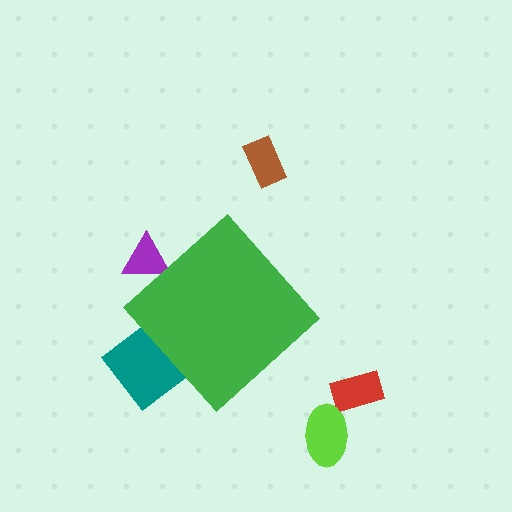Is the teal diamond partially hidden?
Yes, the teal diamond is partially hidden behind the green diamond.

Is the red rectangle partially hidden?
No, the red rectangle is fully visible.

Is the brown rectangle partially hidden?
No, the brown rectangle is fully visible.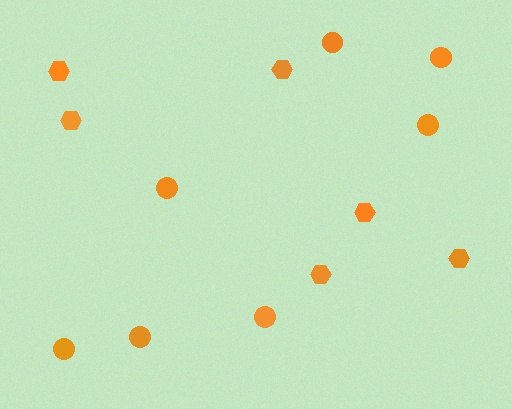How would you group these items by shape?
There are 2 groups: one group of hexagons (6) and one group of circles (7).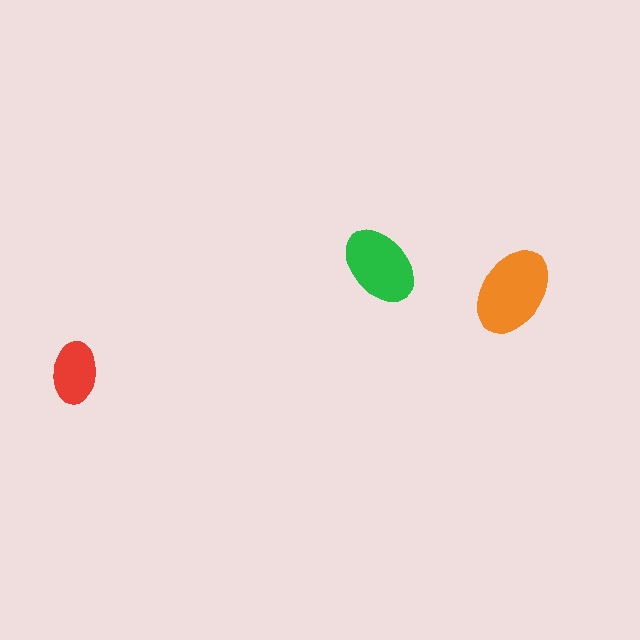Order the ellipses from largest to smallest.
the orange one, the green one, the red one.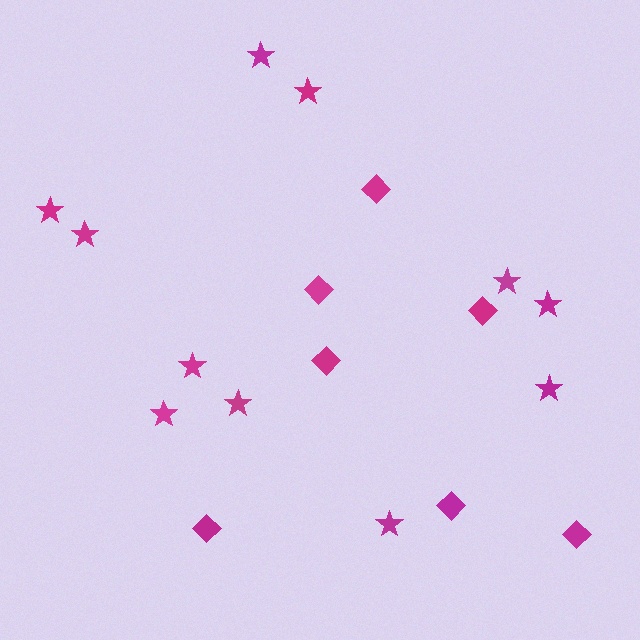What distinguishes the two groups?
There are 2 groups: one group of stars (11) and one group of diamonds (7).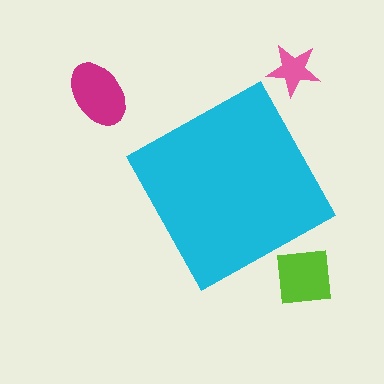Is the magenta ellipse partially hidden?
No, the magenta ellipse is fully visible.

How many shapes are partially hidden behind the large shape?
0 shapes are partially hidden.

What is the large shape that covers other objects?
A cyan square.